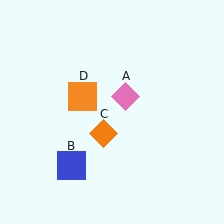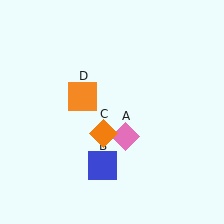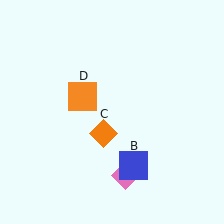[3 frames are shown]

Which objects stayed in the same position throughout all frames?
Orange diamond (object C) and orange square (object D) remained stationary.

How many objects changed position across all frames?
2 objects changed position: pink diamond (object A), blue square (object B).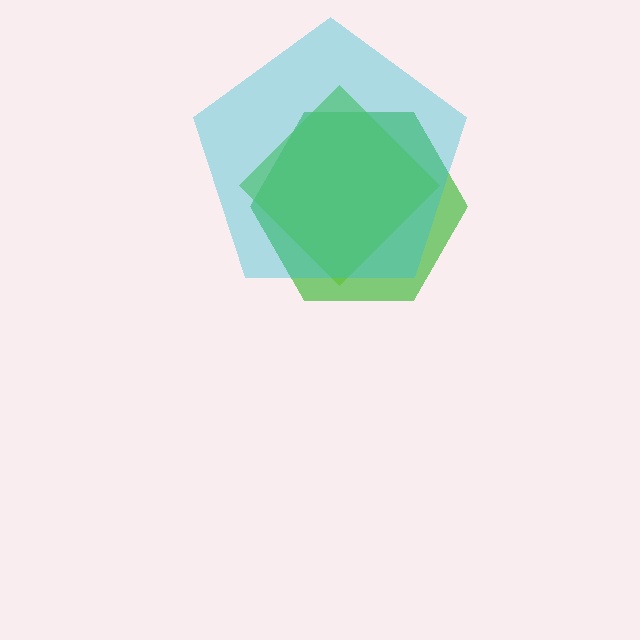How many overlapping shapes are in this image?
There are 3 overlapping shapes in the image.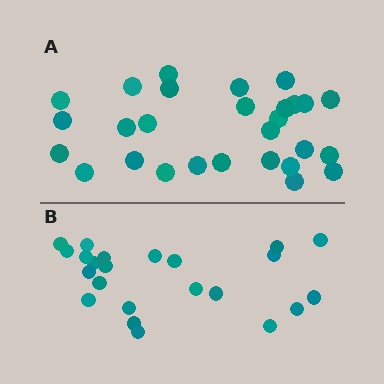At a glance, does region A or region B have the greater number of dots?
Region A (the top region) has more dots.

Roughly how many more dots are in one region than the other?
Region A has about 5 more dots than region B.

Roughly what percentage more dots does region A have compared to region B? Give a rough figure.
About 20% more.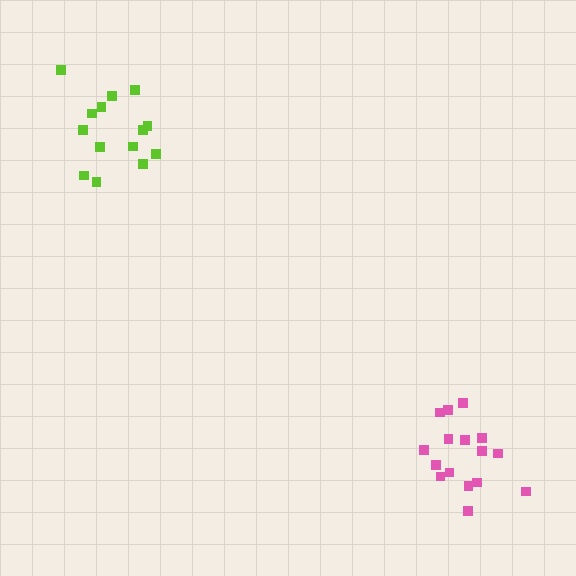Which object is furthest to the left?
The lime cluster is leftmost.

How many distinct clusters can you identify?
There are 2 distinct clusters.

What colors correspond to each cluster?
The clusters are colored: pink, lime.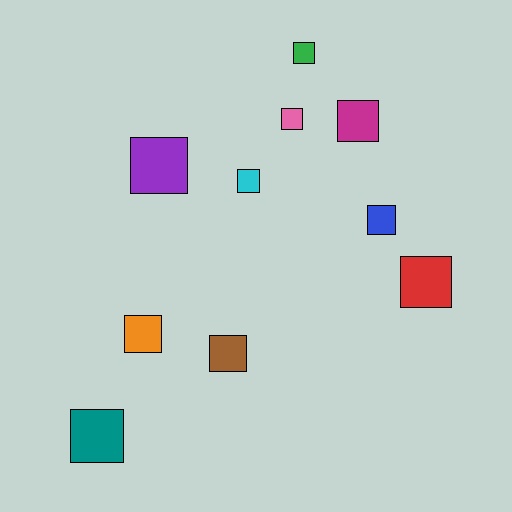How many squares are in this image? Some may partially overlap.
There are 10 squares.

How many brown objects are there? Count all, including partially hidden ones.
There is 1 brown object.